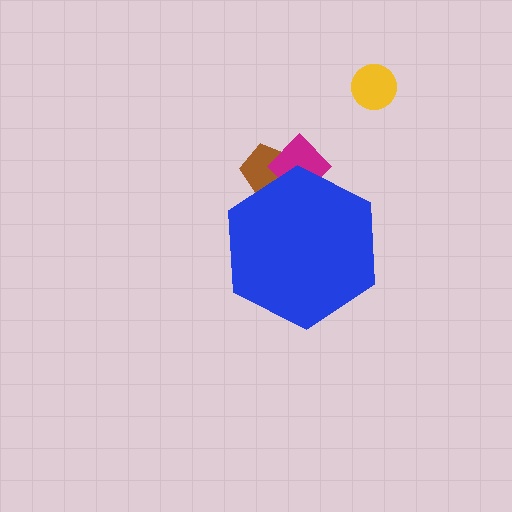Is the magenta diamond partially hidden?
Yes, the magenta diamond is partially hidden behind the blue hexagon.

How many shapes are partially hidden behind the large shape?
2 shapes are partially hidden.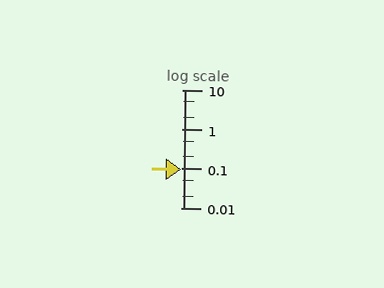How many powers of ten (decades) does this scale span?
The scale spans 3 decades, from 0.01 to 10.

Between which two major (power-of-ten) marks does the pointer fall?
The pointer is between 0.01 and 0.1.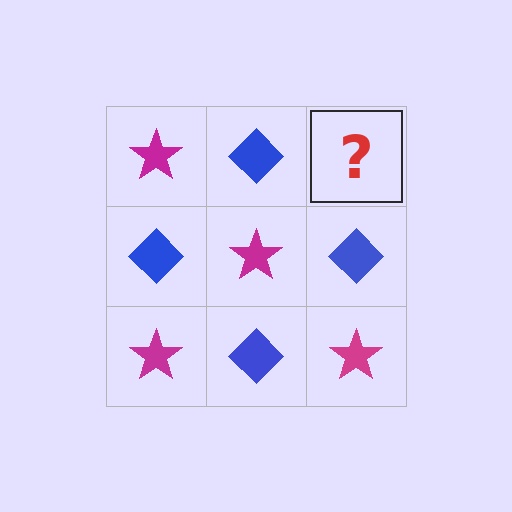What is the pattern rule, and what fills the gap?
The rule is that it alternates magenta star and blue diamond in a checkerboard pattern. The gap should be filled with a magenta star.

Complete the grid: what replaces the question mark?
The question mark should be replaced with a magenta star.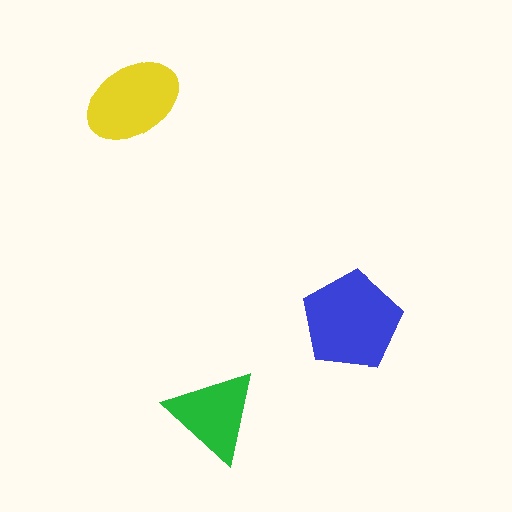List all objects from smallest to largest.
The green triangle, the yellow ellipse, the blue pentagon.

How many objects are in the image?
There are 3 objects in the image.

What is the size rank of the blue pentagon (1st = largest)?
1st.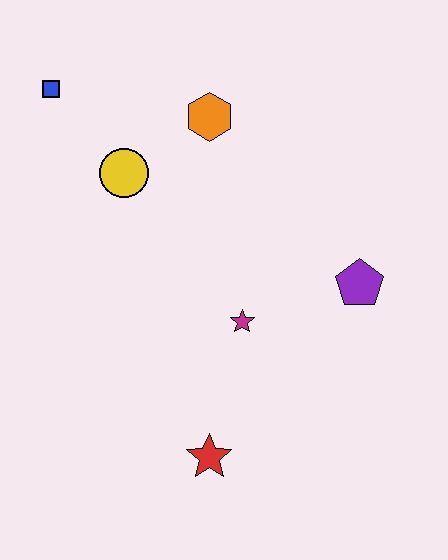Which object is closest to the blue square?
The yellow circle is closest to the blue square.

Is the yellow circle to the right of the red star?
No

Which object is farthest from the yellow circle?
The red star is farthest from the yellow circle.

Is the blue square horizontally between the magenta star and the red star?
No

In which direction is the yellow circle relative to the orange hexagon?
The yellow circle is to the left of the orange hexagon.